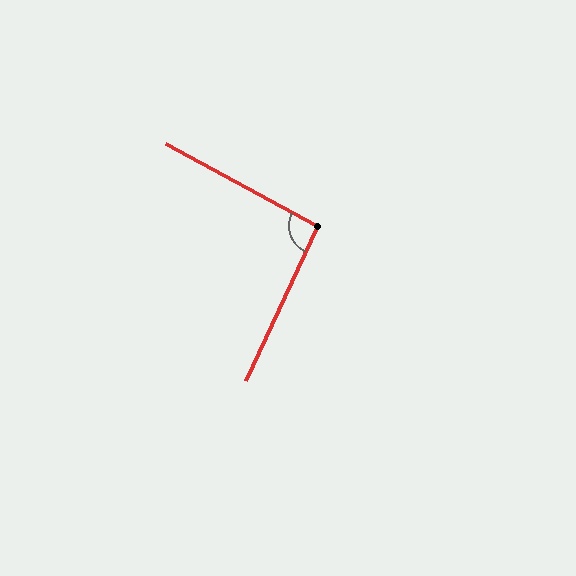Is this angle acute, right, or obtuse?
It is approximately a right angle.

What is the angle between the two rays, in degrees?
Approximately 94 degrees.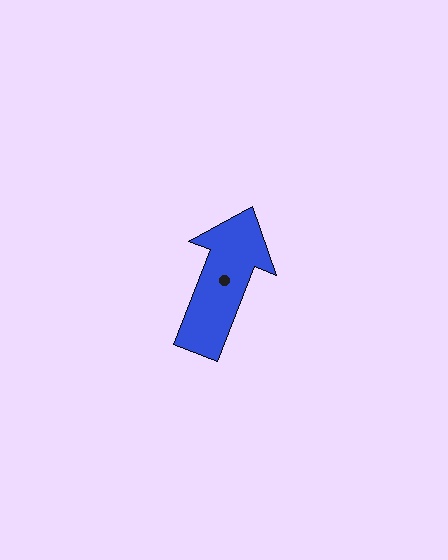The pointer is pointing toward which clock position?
Roughly 1 o'clock.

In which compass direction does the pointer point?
North.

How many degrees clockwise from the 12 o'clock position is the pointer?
Approximately 21 degrees.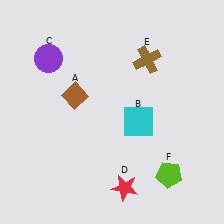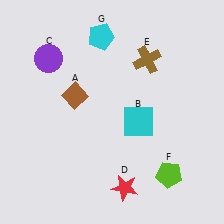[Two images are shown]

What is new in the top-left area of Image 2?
A cyan pentagon (G) was added in the top-left area of Image 2.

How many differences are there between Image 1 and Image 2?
There is 1 difference between the two images.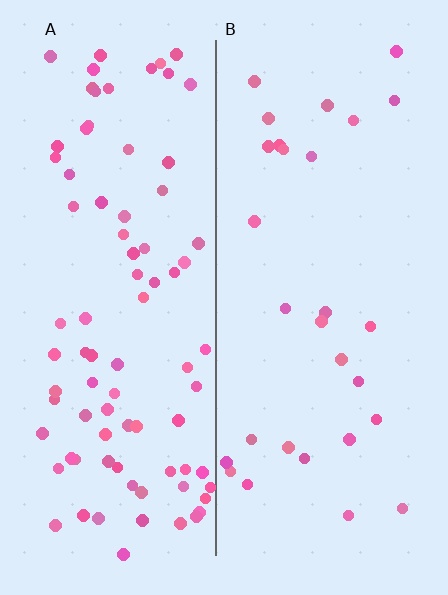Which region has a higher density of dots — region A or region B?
A (the left).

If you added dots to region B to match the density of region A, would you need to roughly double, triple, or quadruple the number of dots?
Approximately triple.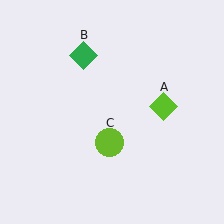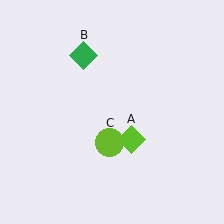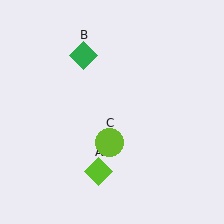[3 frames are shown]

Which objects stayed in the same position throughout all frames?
Green diamond (object B) and lime circle (object C) remained stationary.